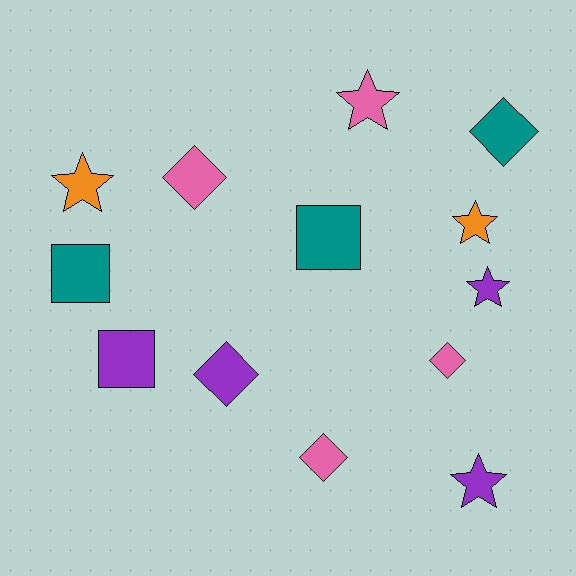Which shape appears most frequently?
Diamond, with 5 objects.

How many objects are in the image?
There are 13 objects.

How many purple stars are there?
There are 2 purple stars.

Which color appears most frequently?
Purple, with 4 objects.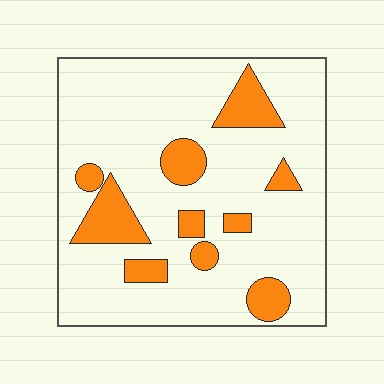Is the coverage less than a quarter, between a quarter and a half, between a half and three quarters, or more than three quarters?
Less than a quarter.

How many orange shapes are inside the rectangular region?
10.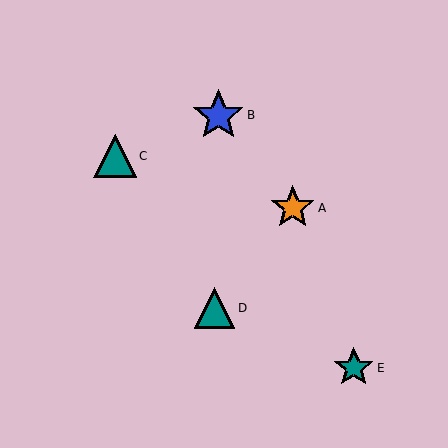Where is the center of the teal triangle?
The center of the teal triangle is at (214, 308).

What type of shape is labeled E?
Shape E is a teal star.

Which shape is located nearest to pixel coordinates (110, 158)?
The teal triangle (labeled C) at (115, 156) is nearest to that location.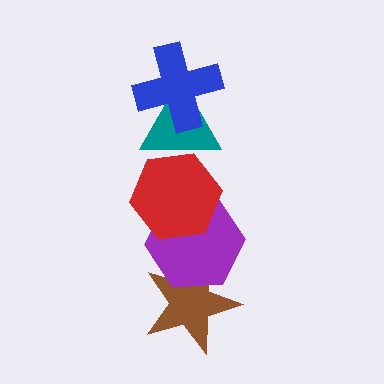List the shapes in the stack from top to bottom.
From top to bottom: the blue cross, the teal triangle, the red hexagon, the purple hexagon, the brown star.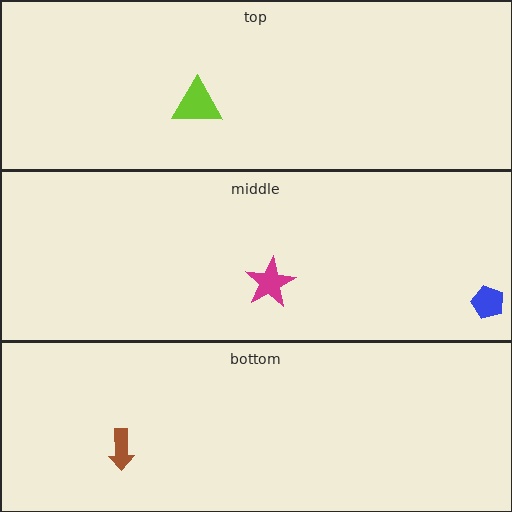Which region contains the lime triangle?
The top region.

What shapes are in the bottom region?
The brown arrow.